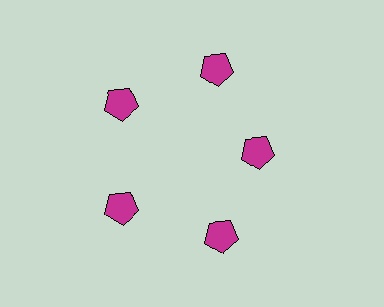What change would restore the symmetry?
The symmetry would be restored by moving it outward, back onto the ring so that all 5 pentagons sit at equal angles and equal distance from the center.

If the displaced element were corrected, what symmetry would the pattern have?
It would have 5-fold rotational symmetry — the pattern would map onto itself every 72 degrees.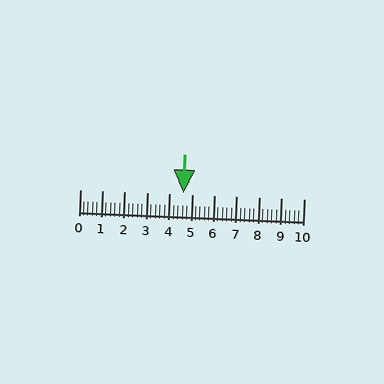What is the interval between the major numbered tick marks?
The major tick marks are spaced 1 units apart.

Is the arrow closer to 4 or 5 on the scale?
The arrow is closer to 5.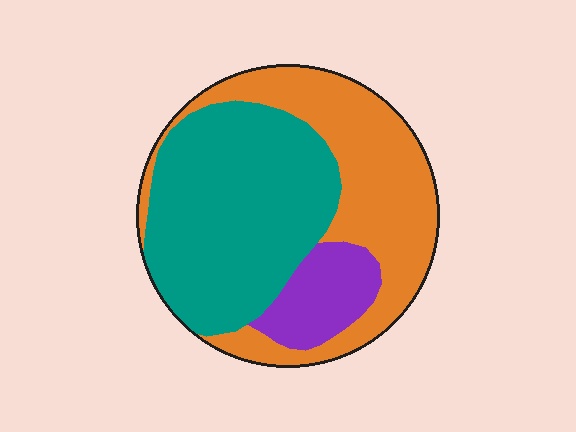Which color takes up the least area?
Purple, at roughly 10%.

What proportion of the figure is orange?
Orange covers 41% of the figure.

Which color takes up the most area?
Teal, at roughly 45%.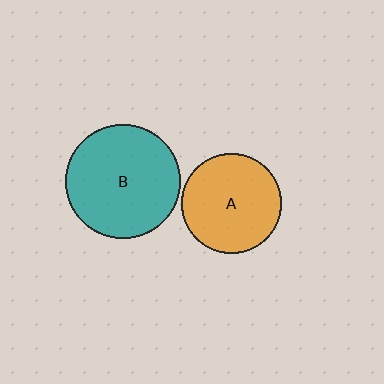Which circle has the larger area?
Circle B (teal).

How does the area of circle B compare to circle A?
Approximately 1.3 times.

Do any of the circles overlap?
No, none of the circles overlap.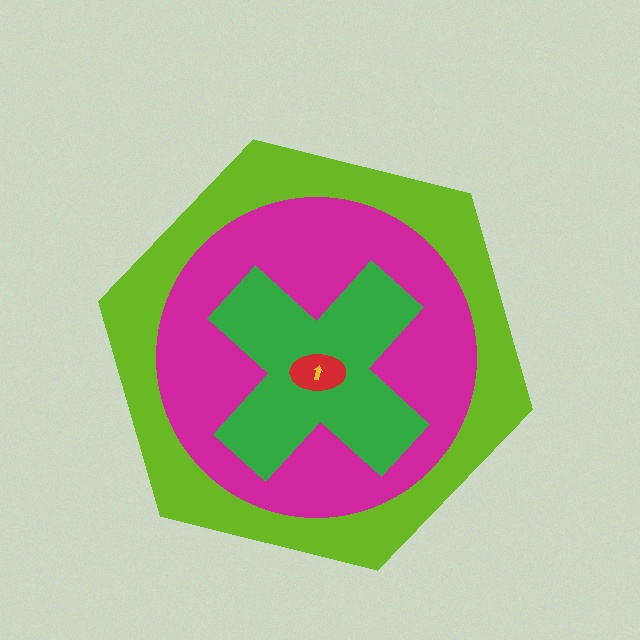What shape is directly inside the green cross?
The red ellipse.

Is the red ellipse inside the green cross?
Yes.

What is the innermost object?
The yellow arrow.